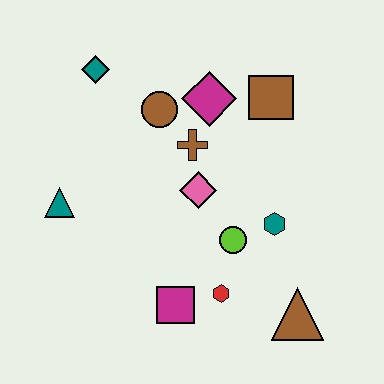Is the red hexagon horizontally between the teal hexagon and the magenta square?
Yes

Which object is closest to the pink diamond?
The brown cross is closest to the pink diamond.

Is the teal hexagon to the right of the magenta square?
Yes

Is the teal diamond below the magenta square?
No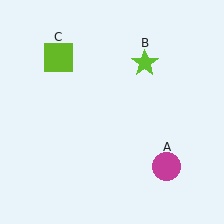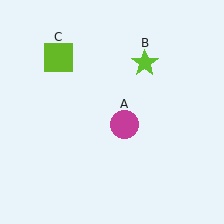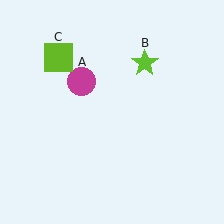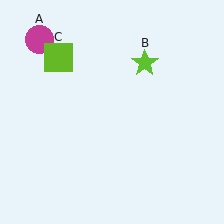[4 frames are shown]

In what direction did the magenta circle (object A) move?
The magenta circle (object A) moved up and to the left.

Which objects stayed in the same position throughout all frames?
Lime star (object B) and lime square (object C) remained stationary.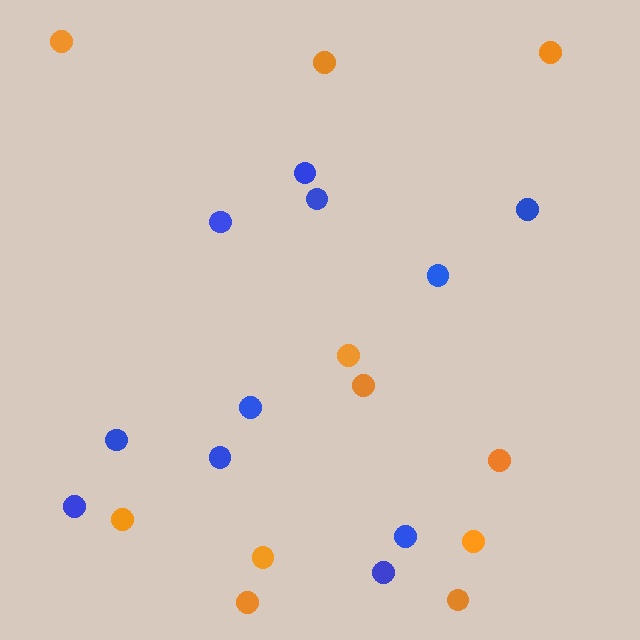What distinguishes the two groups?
There are 2 groups: one group of orange circles (11) and one group of blue circles (11).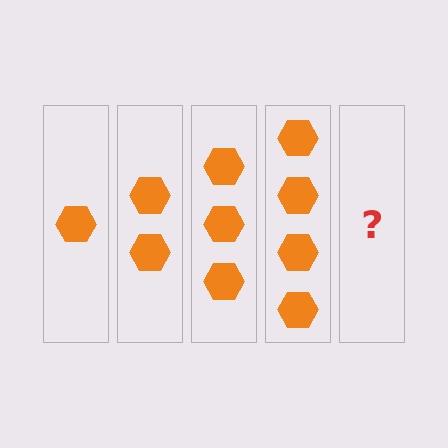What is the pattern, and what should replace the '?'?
The pattern is that each step adds one more hexagon. The '?' should be 5 hexagons.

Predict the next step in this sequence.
The next step is 5 hexagons.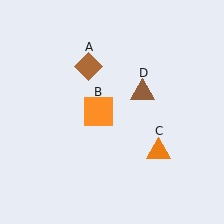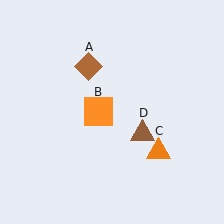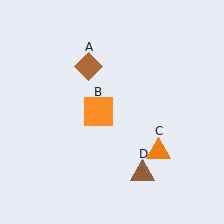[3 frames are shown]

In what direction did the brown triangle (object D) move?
The brown triangle (object D) moved down.